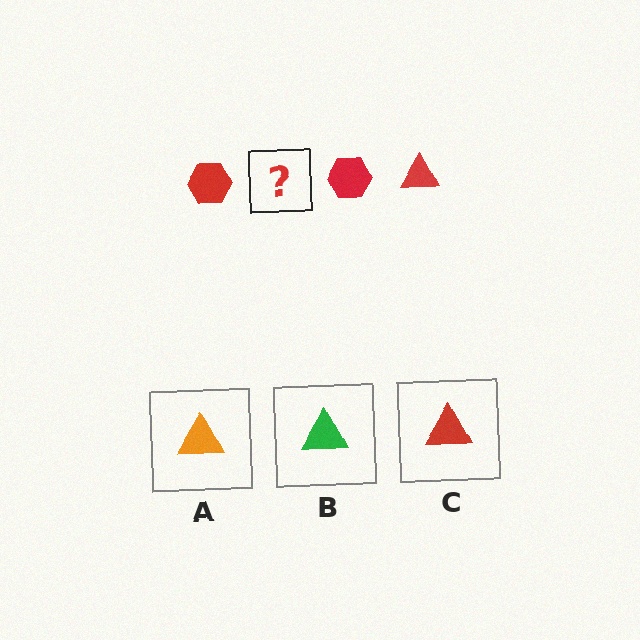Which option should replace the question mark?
Option C.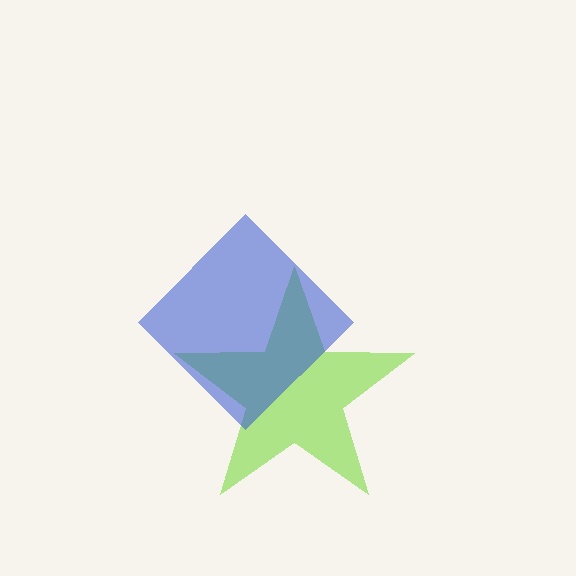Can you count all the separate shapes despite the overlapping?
Yes, there are 2 separate shapes.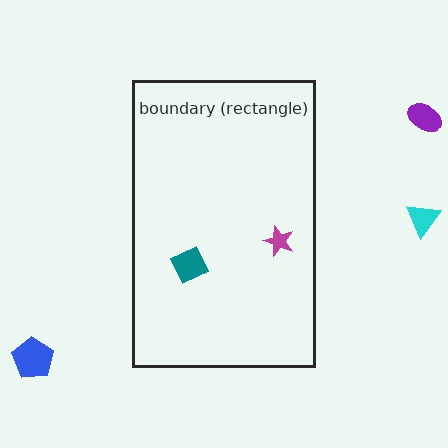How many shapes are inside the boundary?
2 inside, 3 outside.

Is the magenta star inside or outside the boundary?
Inside.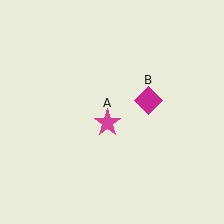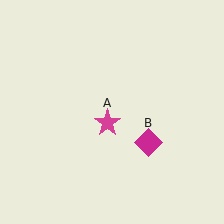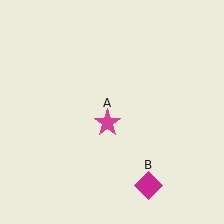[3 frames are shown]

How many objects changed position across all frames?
1 object changed position: magenta diamond (object B).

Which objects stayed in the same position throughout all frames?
Magenta star (object A) remained stationary.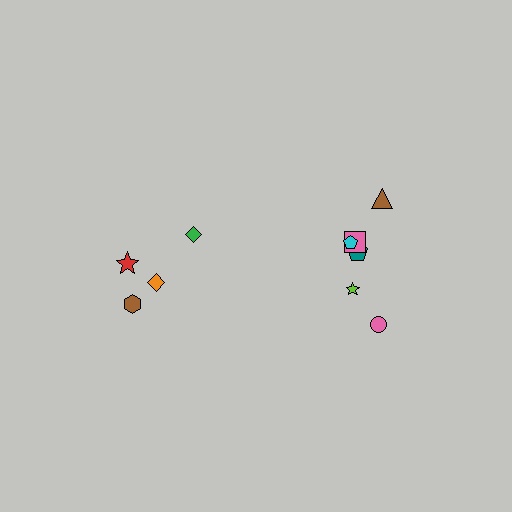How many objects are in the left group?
There are 4 objects.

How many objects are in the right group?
There are 6 objects.